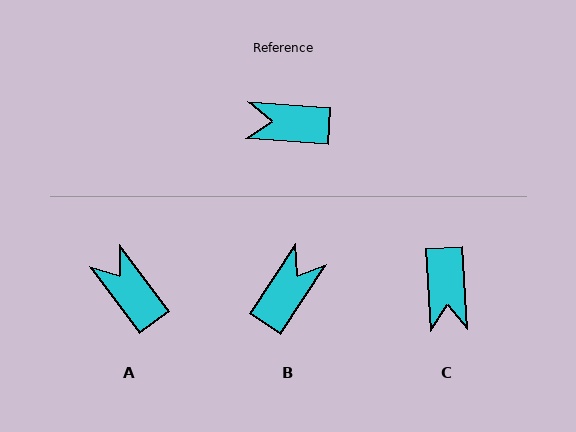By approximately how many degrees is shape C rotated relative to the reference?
Approximately 97 degrees counter-clockwise.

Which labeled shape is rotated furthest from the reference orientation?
B, about 119 degrees away.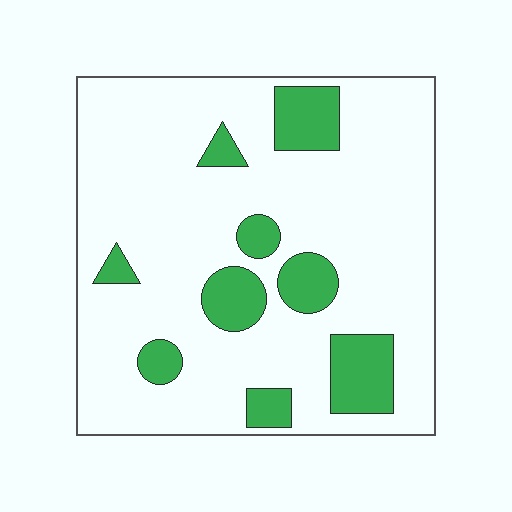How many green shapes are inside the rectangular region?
9.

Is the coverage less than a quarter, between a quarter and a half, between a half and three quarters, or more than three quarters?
Less than a quarter.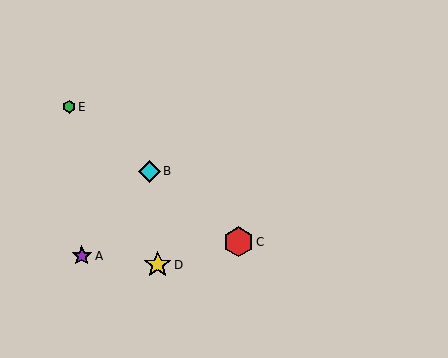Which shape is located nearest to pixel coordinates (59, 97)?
The green hexagon (labeled E) at (69, 107) is nearest to that location.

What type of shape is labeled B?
Shape B is a cyan diamond.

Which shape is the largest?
The red hexagon (labeled C) is the largest.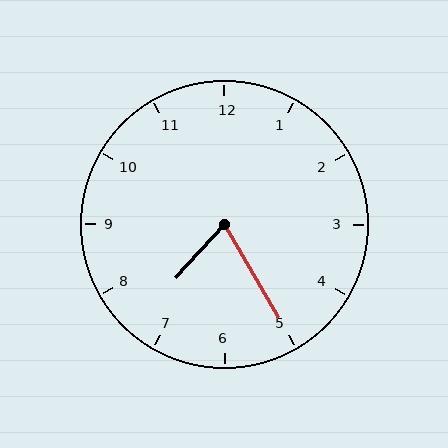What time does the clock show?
7:25.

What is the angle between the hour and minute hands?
Approximately 72 degrees.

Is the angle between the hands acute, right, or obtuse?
It is acute.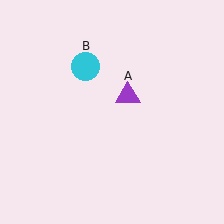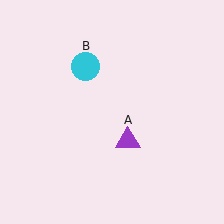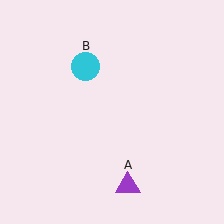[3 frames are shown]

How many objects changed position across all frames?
1 object changed position: purple triangle (object A).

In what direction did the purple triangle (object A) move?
The purple triangle (object A) moved down.